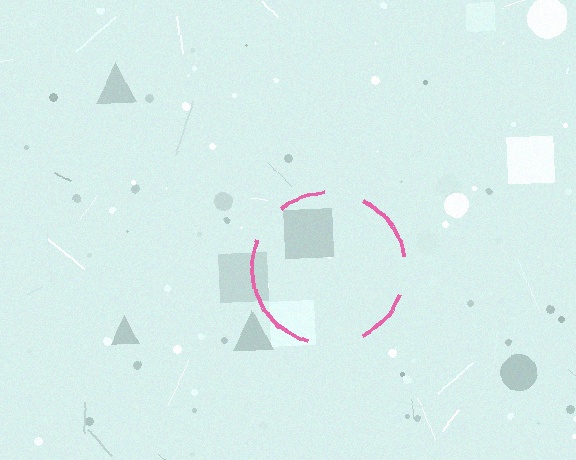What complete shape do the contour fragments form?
The contour fragments form a circle.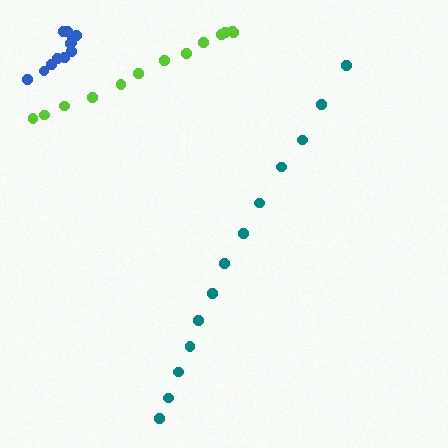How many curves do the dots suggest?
There are 3 distinct paths.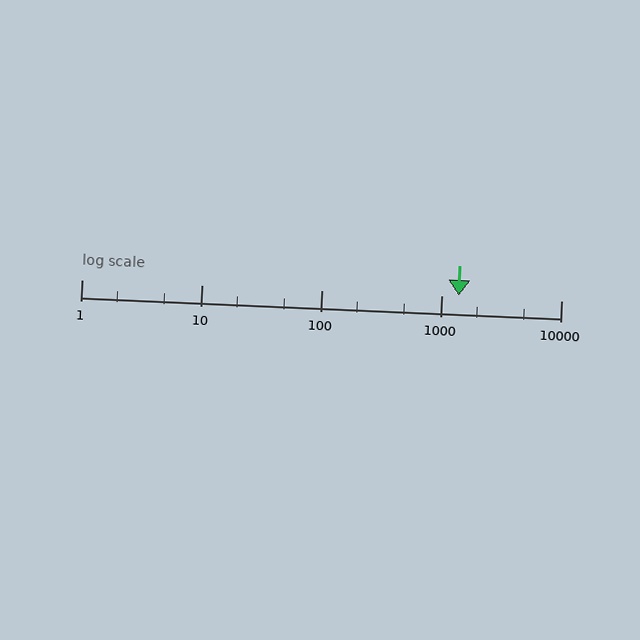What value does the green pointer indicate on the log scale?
The pointer indicates approximately 1400.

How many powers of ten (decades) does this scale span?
The scale spans 4 decades, from 1 to 10000.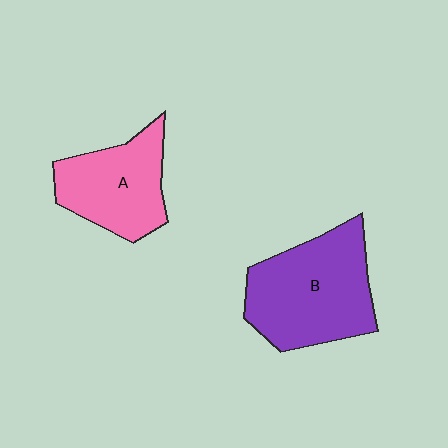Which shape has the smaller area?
Shape A (pink).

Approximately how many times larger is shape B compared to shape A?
Approximately 1.4 times.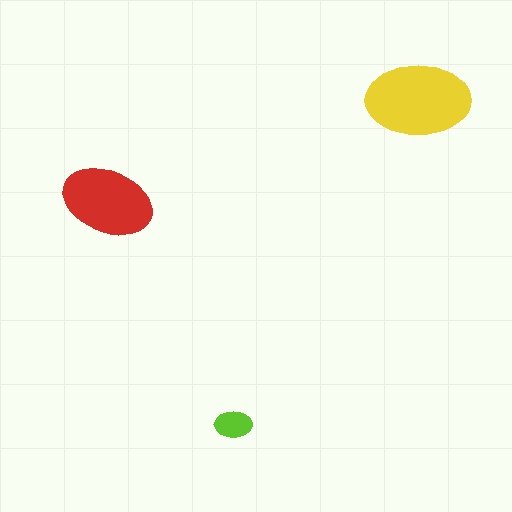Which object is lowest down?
The lime ellipse is bottommost.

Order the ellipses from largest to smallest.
the yellow one, the red one, the lime one.